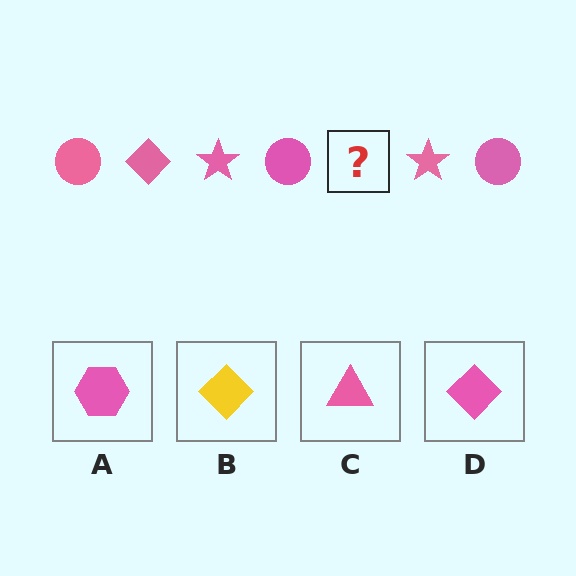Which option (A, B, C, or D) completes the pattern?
D.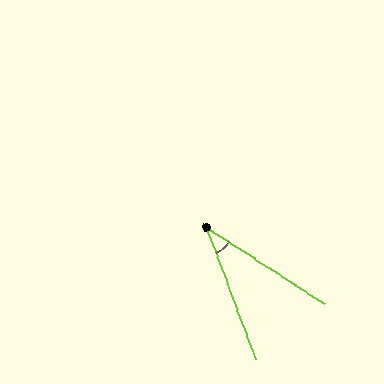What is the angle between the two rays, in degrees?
Approximately 37 degrees.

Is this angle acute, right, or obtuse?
It is acute.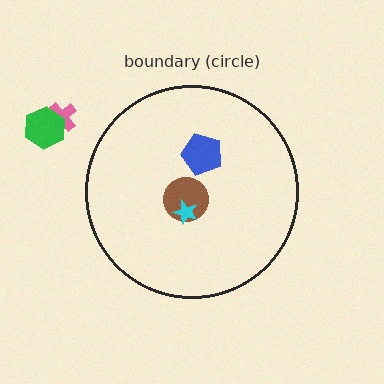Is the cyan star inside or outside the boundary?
Inside.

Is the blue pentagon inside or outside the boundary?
Inside.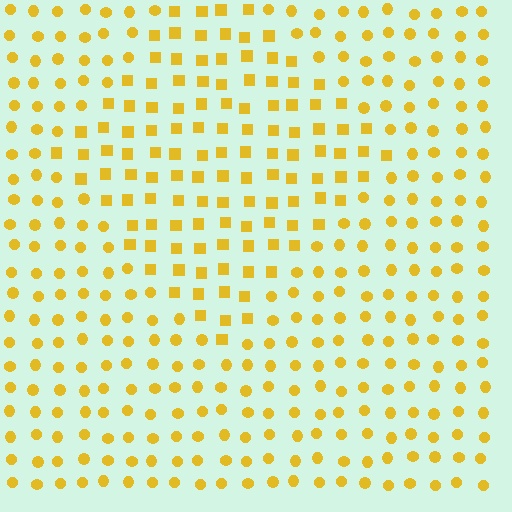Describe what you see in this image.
The image is filled with small yellow elements arranged in a uniform grid. A diamond-shaped region contains squares, while the surrounding area contains circles. The boundary is defined purely by the change in element shape.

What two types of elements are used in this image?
The image uses squares inside the diamond region and circles outside it.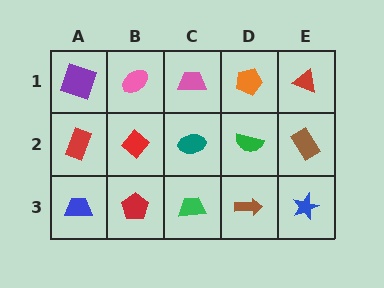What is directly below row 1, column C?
A teal ellipse.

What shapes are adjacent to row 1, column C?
A teal ellipse (row 2, column C), a pink ellipse (row 1, column B), an orange pentagon (row 1, column D).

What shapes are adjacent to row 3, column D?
A green semicircle (row 2, column D), a green trapezoid (row 3, column C), a blue star (row 3, column E).